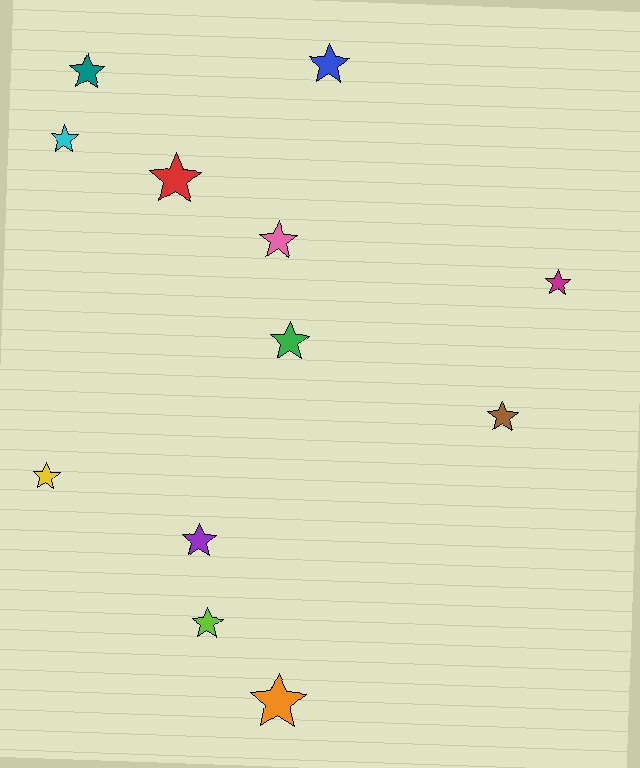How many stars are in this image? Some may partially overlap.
There are 12 stars.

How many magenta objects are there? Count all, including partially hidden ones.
There is 1 magenta object.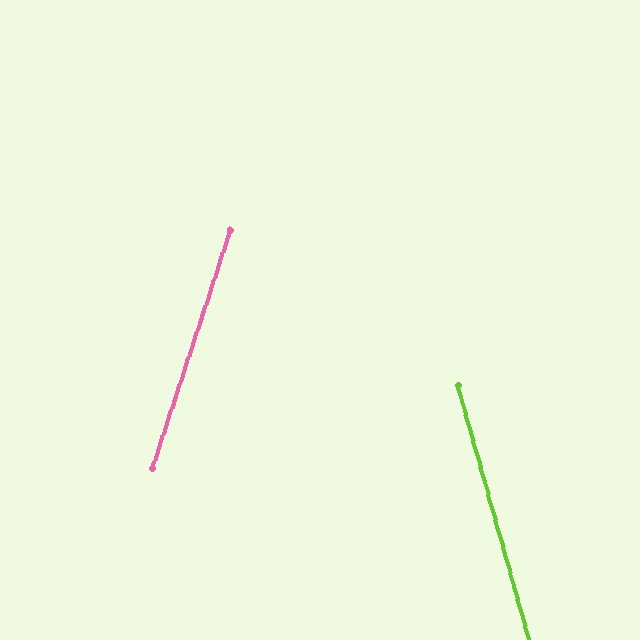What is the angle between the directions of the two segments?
Approximately 34 degrees.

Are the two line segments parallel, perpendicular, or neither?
Neither parallel nor perpendicular — they differ by about 34°.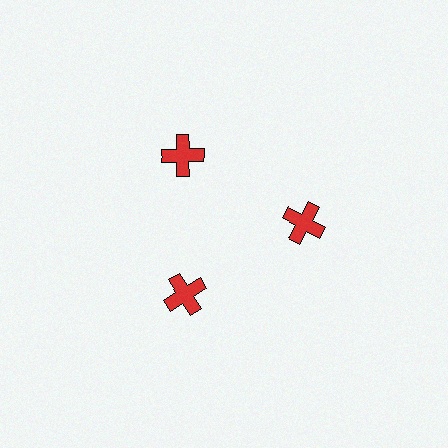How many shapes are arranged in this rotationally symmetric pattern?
There are 3 shapes, arranged in 3 groups of 1.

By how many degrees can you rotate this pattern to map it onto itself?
The pattern maps onto itself every 120 degrees of rotation.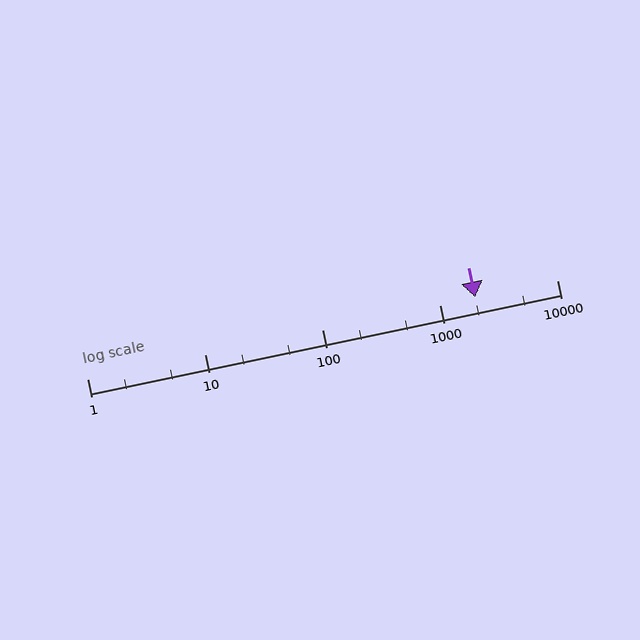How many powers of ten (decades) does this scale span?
The scale spans 4 decades, from 1 to 10000.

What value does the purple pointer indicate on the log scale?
The pointer indicates approximately 2000.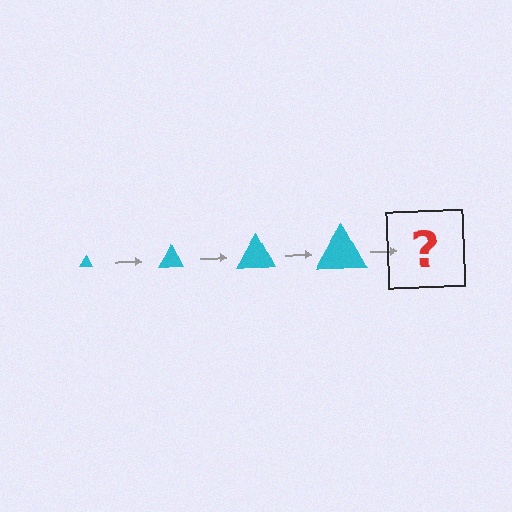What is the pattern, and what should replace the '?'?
The pattern is that the triangle gets progressively larger each step. The '?' should be a cyan triangle, larger than the previous one.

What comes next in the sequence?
The next element should be a cyan triangle, larger than the previous one.